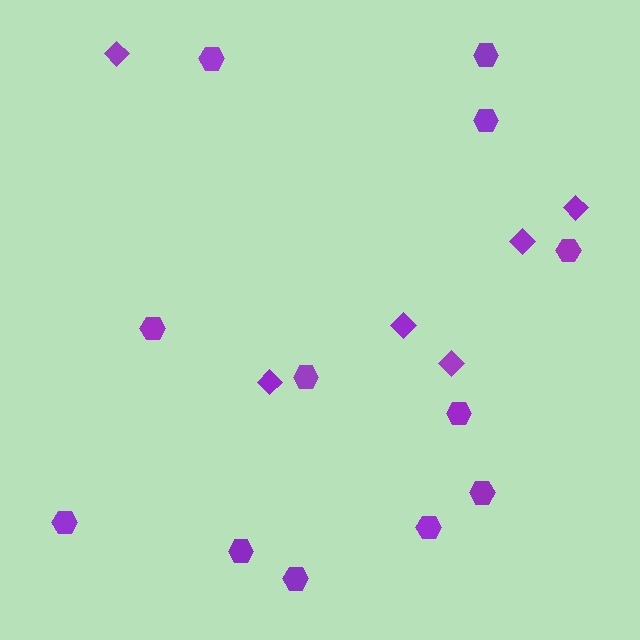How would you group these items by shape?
There are 2 groups: one group of hexagons (12) and one group of diamonds (6).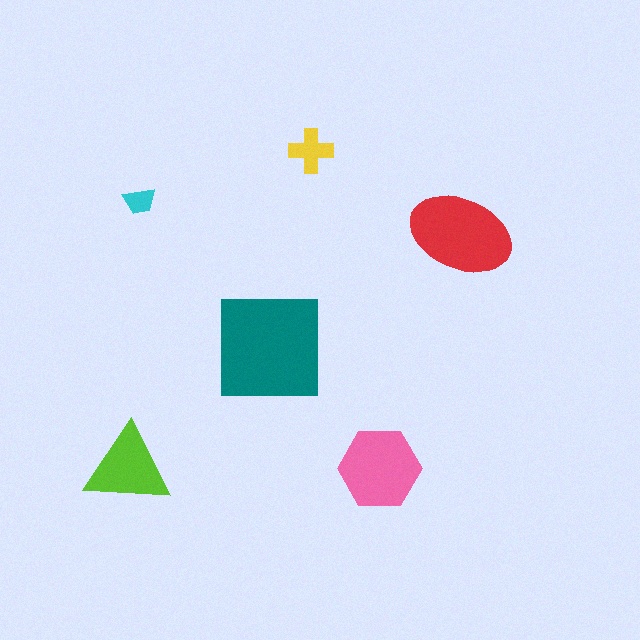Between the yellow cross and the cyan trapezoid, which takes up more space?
The yellow cross.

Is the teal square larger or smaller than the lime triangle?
Larger.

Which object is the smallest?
The cyan trapezoid.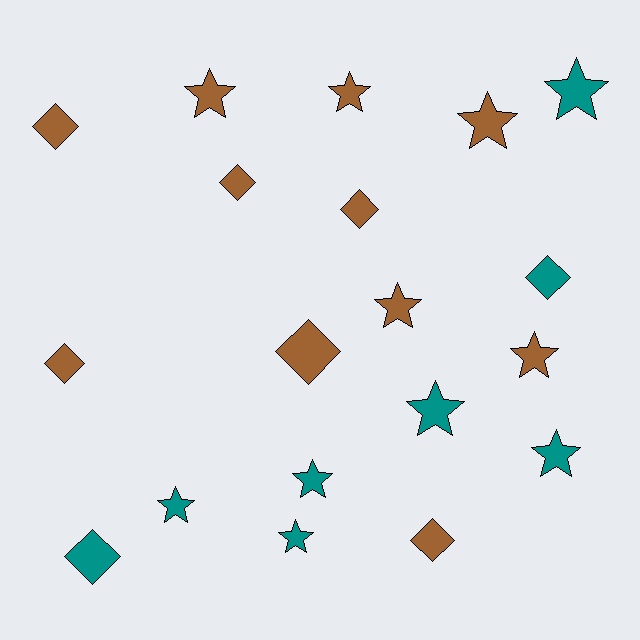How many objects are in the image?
There are 19 objects.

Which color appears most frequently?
Brown, with 11 objects.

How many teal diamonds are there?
There are 2 teal diamonds.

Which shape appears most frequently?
Star, with 11 objects.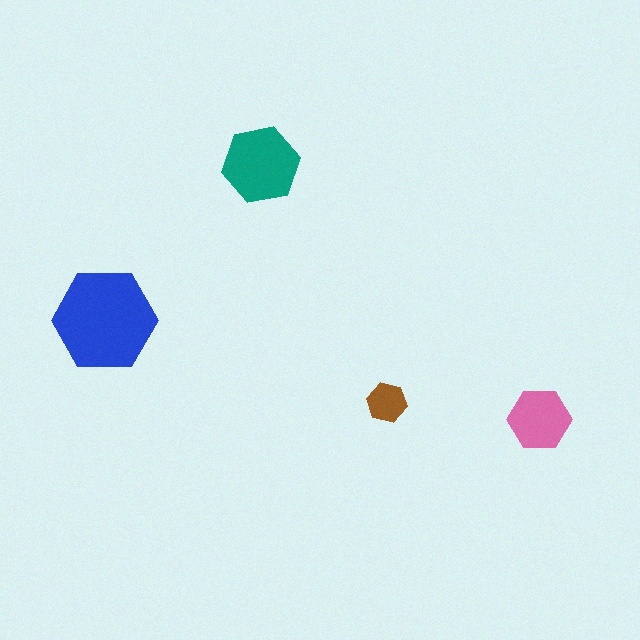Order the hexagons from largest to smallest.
the blue one, the teal one, the pink one, the brown one.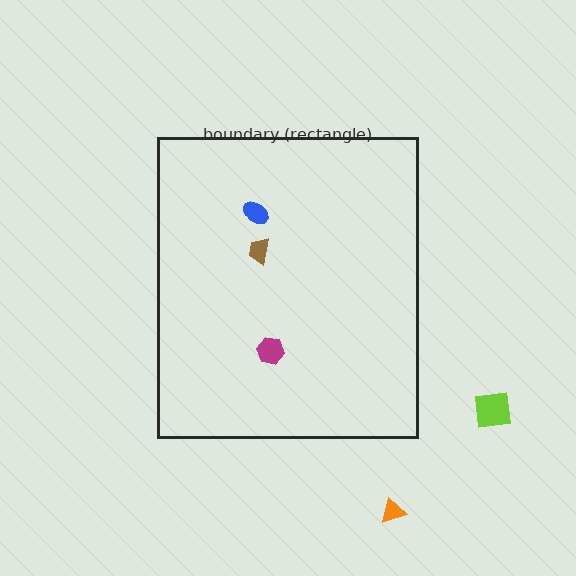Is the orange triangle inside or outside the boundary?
Outside.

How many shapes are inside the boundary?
3 inside, 2 outside.